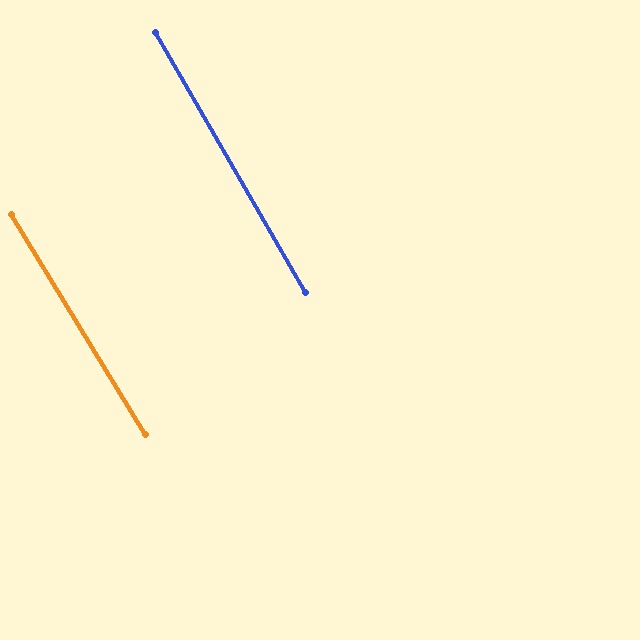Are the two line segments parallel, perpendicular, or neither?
Parallel — their directions differ by only 1.3°.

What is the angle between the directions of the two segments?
Approximately 1 degree.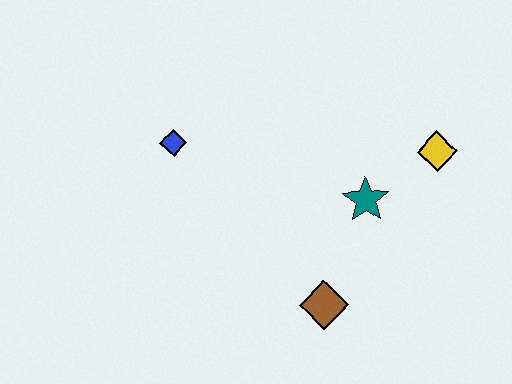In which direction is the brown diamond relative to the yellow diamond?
The brown diamond is below the yellow diamond.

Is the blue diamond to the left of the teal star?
Yes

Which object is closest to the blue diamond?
The teal star is closest to the blue diamond.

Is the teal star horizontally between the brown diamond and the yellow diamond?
Yes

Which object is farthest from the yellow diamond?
The blue diamond is farthest from the yellow diamond.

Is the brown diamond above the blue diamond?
No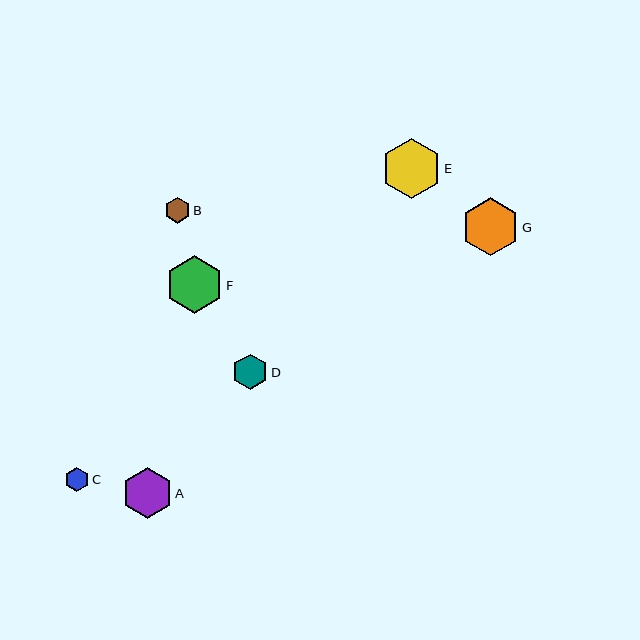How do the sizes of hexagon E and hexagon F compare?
Hexagon E and hexagon F are approximately the same size.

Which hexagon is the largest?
Hexagon E is the largest with a size of approximately 60 pixels.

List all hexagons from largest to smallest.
From largest to smallest: E, G, F, A, D, B, C.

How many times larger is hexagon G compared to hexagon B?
Hexagon G is approximately 2.3 times the size of hexagon B.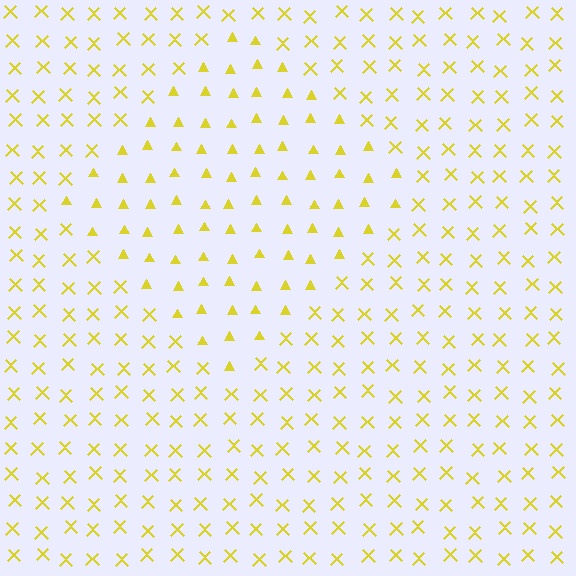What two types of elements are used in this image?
The image uses triangles inside the diamond region and X marks outside it.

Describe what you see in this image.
The image is filled with small yellow elements arranged in a uniform grid. A diamond-shaped region contains triangles, while the surrounding area contains X marks. The boundary is defined purely by the change in element shape.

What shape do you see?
I see a diamond.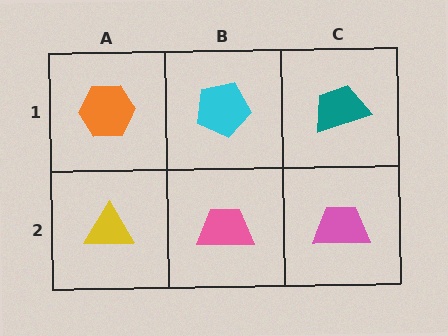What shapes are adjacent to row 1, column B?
A pink trapezoid (row 2, column B), an orange hexagon (row 1, column A), a teal trapezoid (row 1, column C).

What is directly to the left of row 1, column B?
An orange hexagon.